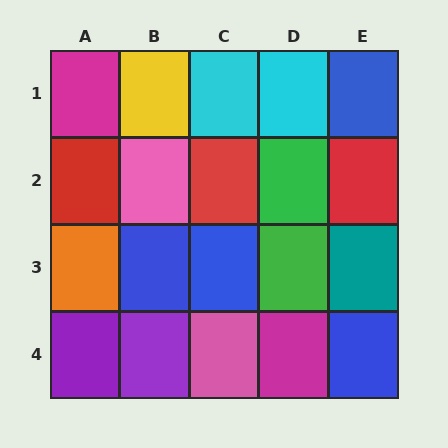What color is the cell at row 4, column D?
Magenta.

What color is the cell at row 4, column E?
Blue.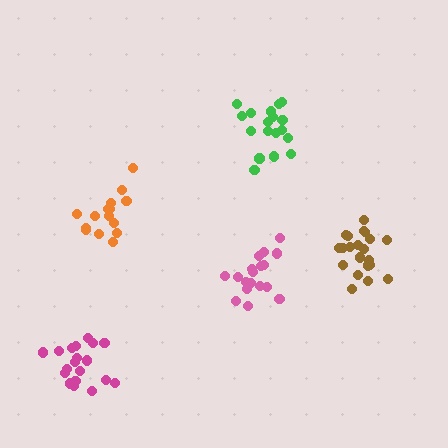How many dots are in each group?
Group 1: 19 dots, Group 2: 21 dots, Group 3: 18 dots, Group 4: 15 dots, Group 5: 18 dots (91 total).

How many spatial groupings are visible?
There are 5 spatial groupings.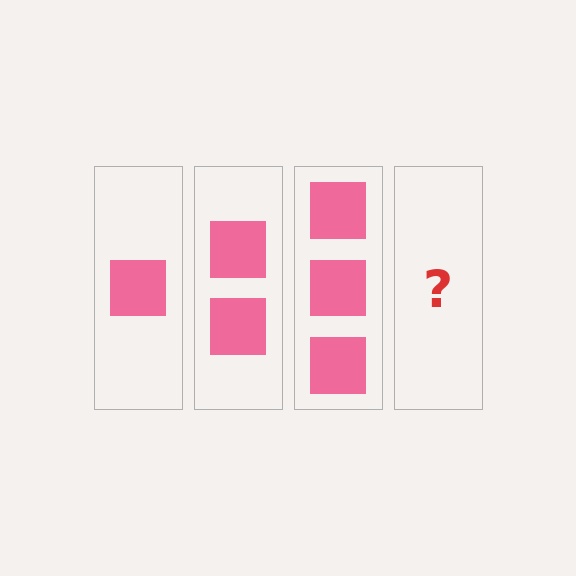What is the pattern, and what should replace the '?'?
The pattern is that each step adds one more square. The '?' should be 4 squares.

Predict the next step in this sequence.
The next step is 4 squares.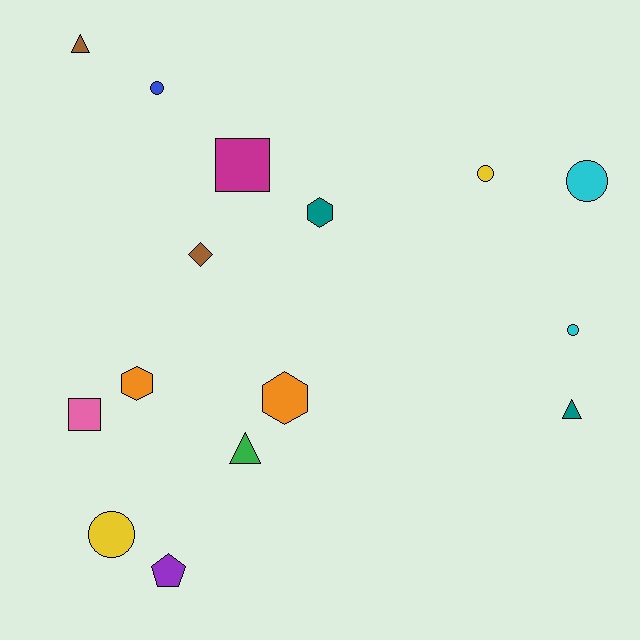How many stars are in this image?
There are no stars.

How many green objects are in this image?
There is 1 green object.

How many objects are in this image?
There are 15 objects.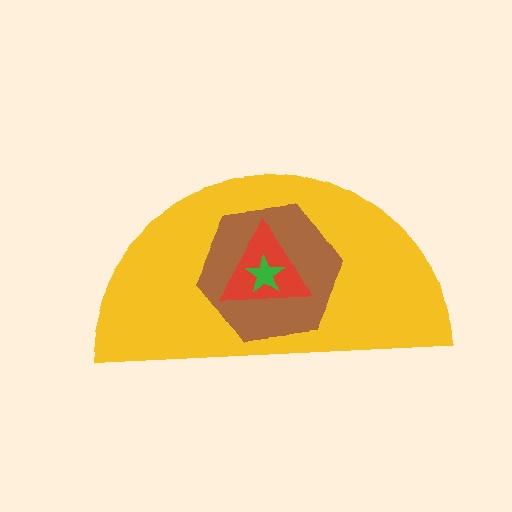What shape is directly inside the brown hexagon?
The red triangle.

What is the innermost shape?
The green star.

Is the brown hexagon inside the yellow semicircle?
Yes.